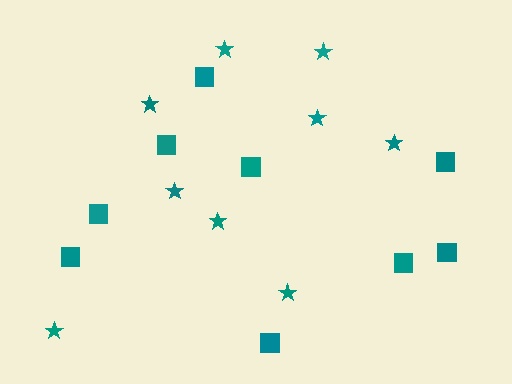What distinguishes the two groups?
There are 2 groups: one group of stars (9) and one group of squares (9).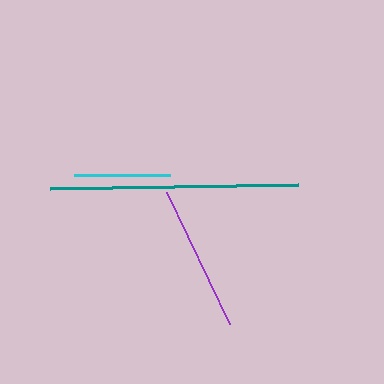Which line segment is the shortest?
The cyan line is the shortest at approximately 95 pixels.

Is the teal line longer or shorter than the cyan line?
The teal line is longer than the cyan line.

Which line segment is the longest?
The teal line is the longest at approximately 248 pixels.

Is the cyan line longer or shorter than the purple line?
The purple line is longer than the cyan line.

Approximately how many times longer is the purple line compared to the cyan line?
The purple line is approximately 1.5 times the length of the cyan line.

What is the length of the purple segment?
The purple segment is approximately 145 pixels long.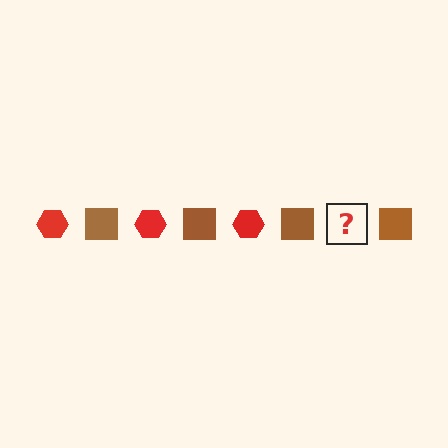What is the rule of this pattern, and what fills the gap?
The rule is that the pattern alternates between red hexagon and brown square. The gap should be filled with a red hexagon.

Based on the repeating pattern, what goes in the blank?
The blank should be a red hexagon.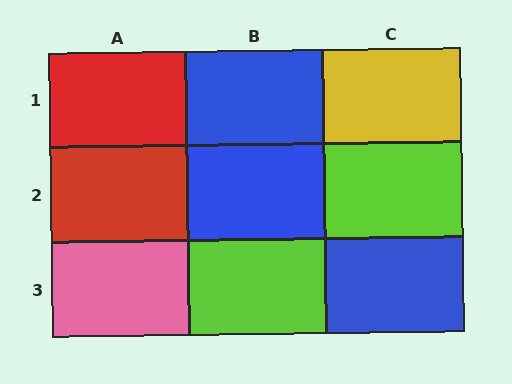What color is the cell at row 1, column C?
Yellow.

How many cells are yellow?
1 cell is yellow.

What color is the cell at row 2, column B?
Blue.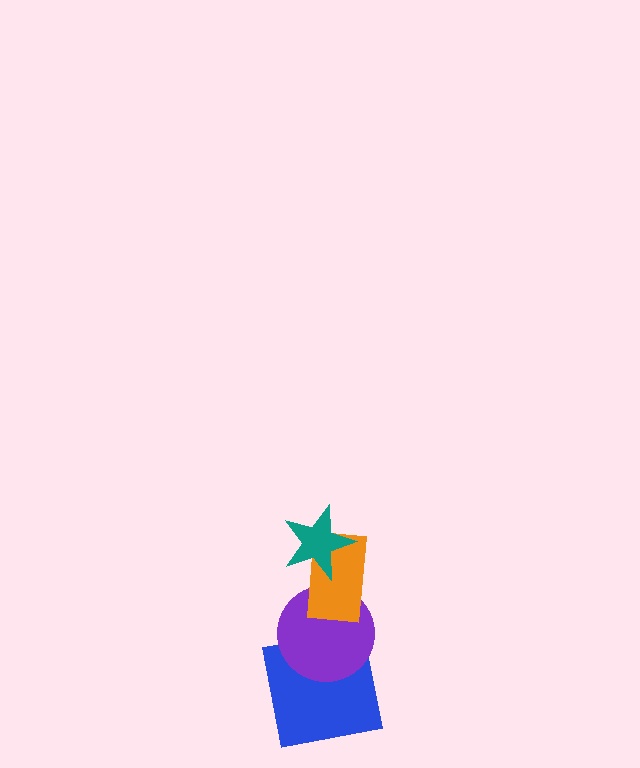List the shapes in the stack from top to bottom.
From top to bottom: the teal star, the orange rectangle, the purple circle, the blue square.